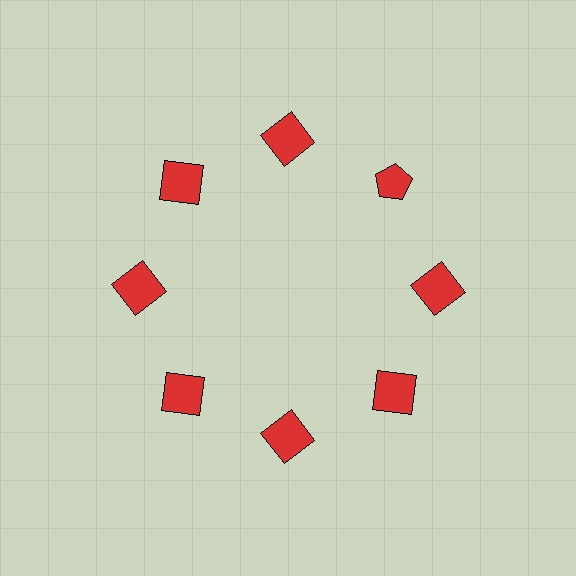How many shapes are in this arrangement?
There are 8 shapes arranged in a ring pattern.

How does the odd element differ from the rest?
It has a different shape: pentagon instead of square.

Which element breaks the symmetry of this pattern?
The red pentagon at roughly the 2 o'clock position breaks the symmetry. All other shapes are red squares.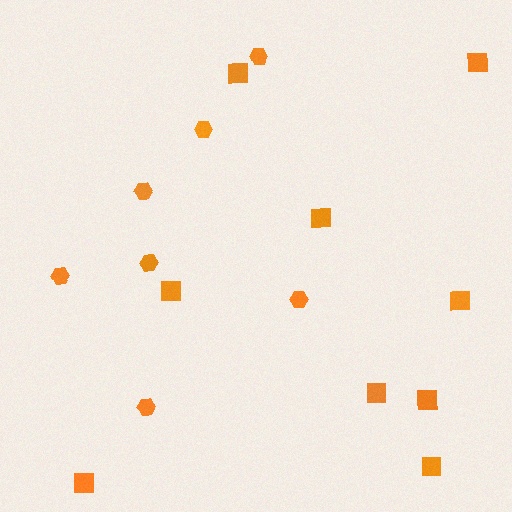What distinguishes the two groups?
There are 2 groups: one group of hexagons (7) and one group of squares (9).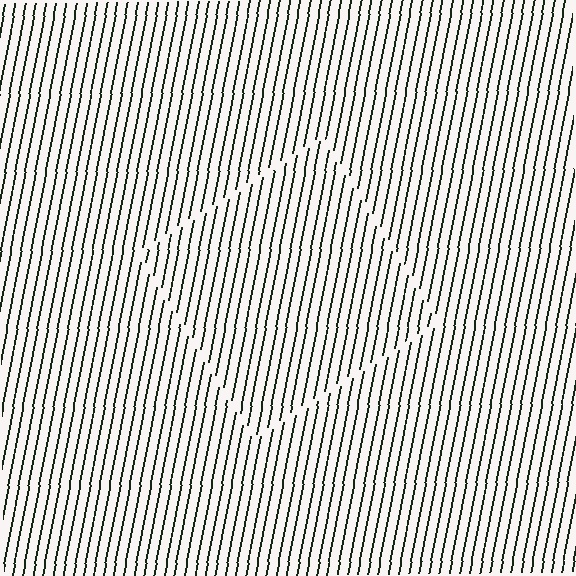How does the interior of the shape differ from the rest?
The interior of the shape contains the same grating, shifted by half a period — the contour is defined by the phase discontinuity where line-ends from the inner and outer gratings abut.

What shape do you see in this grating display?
An illusory square. The interior of the shape contains the same grating, shifted by half a period — the contour is defined by the phase discontinuity where line-ends from the inner and outer gratings abut.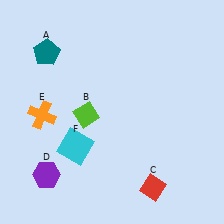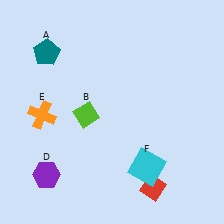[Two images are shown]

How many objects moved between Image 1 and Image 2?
1 object moved between the two images.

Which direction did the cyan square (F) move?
The cyan square (F) moved right.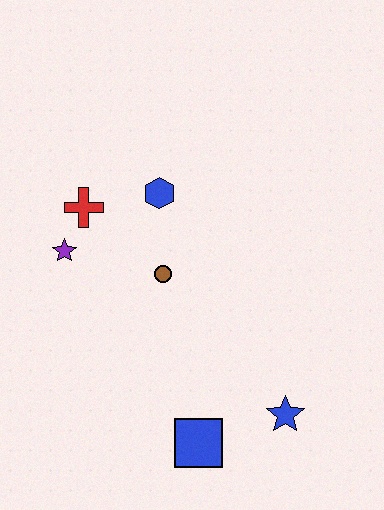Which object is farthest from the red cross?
The blue star is farthest from the red cross.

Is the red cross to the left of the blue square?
Yes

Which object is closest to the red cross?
The purple star is closest to the red cross.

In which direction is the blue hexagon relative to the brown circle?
The blue hexagon is above the brown circle.